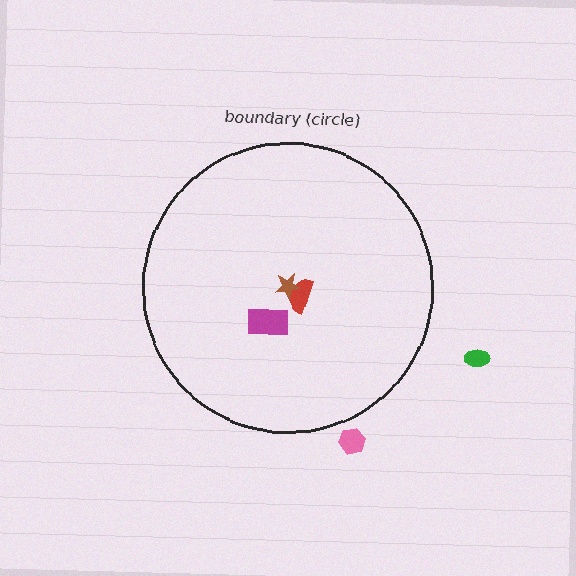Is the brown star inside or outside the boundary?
Inside.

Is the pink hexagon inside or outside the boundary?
Outside.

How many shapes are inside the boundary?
3 inside, 2 outside.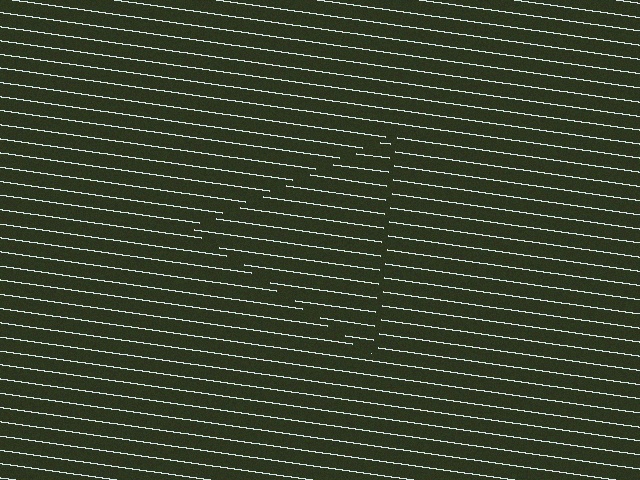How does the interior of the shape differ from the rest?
The interior of the shape contains the same grating, shifted by half a period — the contour is defined by the phase discontinuity where line-ends from the inner and outer gratings abut.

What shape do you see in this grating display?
An illusory triangle. The interior of the shape contains the same grating, shifted by half a period — the contour is defined by the phase discontinuity where line-ends from the inner and outer gratings abut.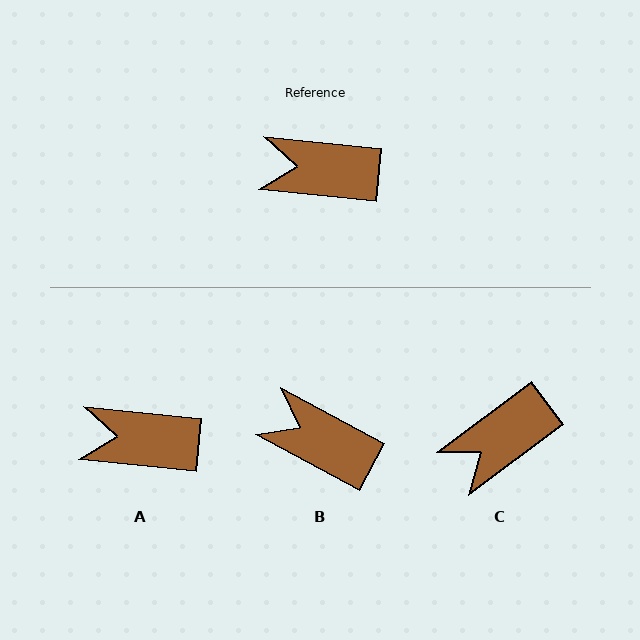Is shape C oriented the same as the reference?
No, it is off by about 42 degrees.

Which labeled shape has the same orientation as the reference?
A.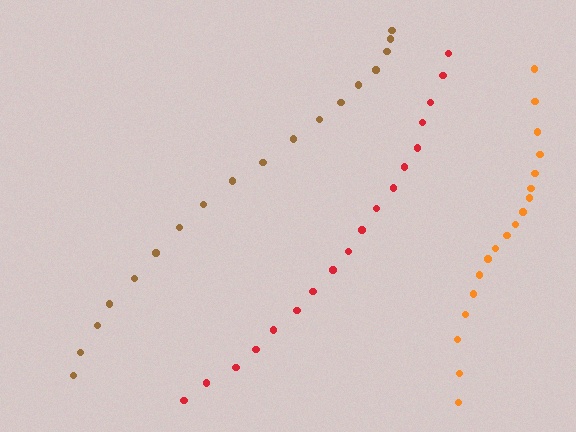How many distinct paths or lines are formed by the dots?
There are 3 distinct paths.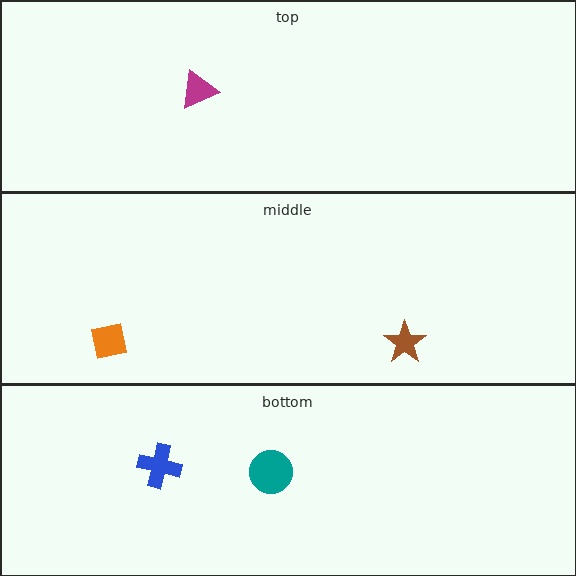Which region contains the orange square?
The middle region.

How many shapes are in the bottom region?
2.